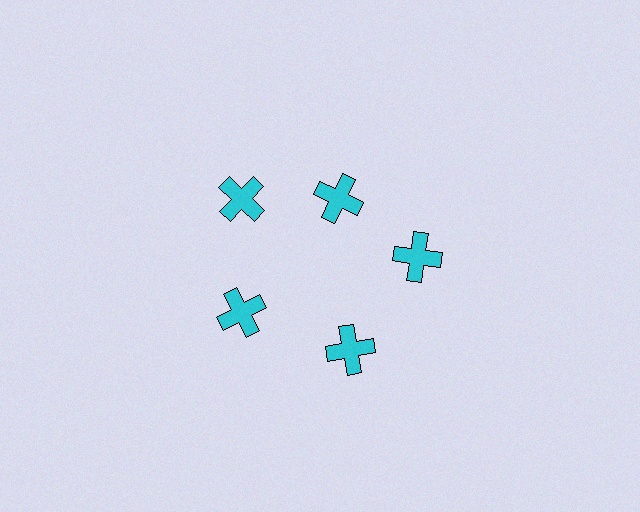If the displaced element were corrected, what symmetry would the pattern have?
It would have 5-fold rotational symmetry — the pattern would map onto itself every 72 degrees.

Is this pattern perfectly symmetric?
No. The 5 cyan crosses are arranged in a ring, but one element near the 1 o'clock position is pulled inward toward the center, breaking the 5-fold rotational symmetry.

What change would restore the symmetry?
The symmetry would be restored by moving it outward, back onto the ring so that all 5 crosses sit at equal angles and equal distance from the center.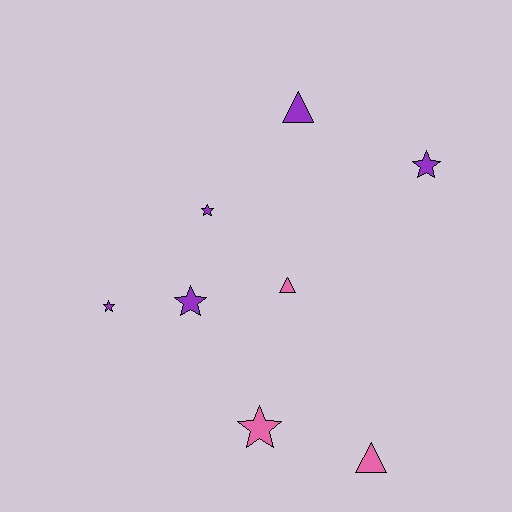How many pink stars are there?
There is 1 pink star.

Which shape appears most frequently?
Star, with 5 objects.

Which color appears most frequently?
Purple, with 5 objects.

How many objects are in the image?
There are 8 objects.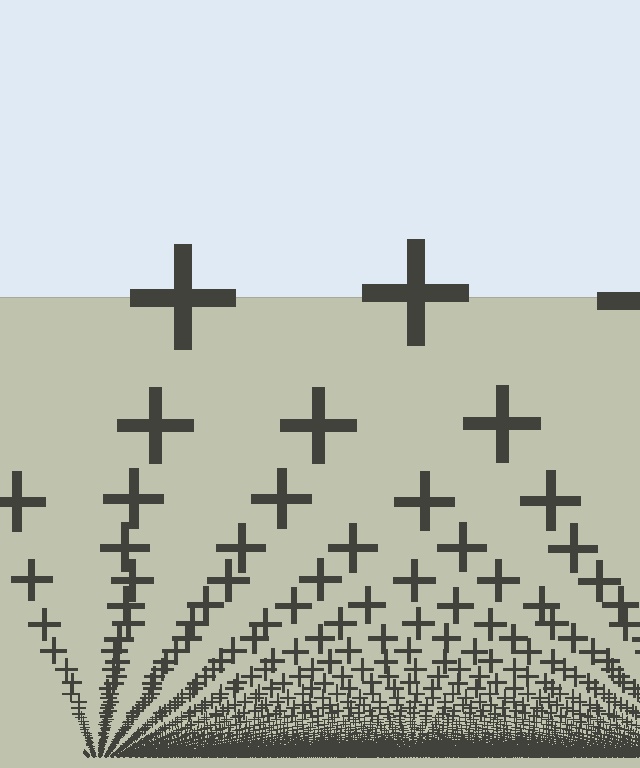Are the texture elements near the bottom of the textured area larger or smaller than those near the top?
Smaller. The gradient is inverted — elements near the bottom are smaller and denser.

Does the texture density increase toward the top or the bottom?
Density increases toward the bottom.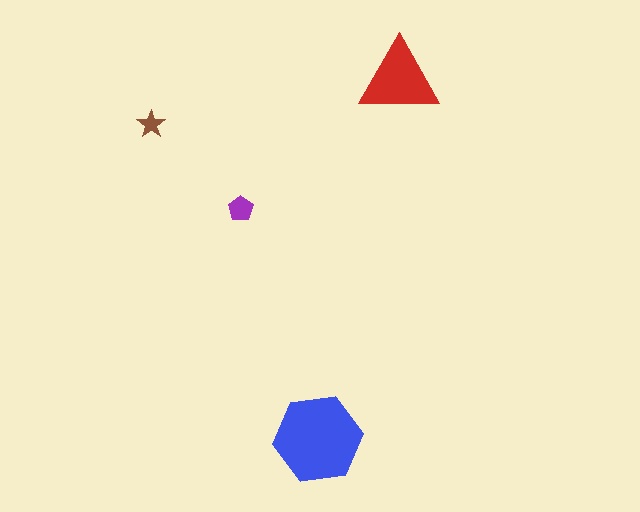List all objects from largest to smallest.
The blue hexagon, the red triangle, the purple pentagon, the brown star.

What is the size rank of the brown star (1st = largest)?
4th.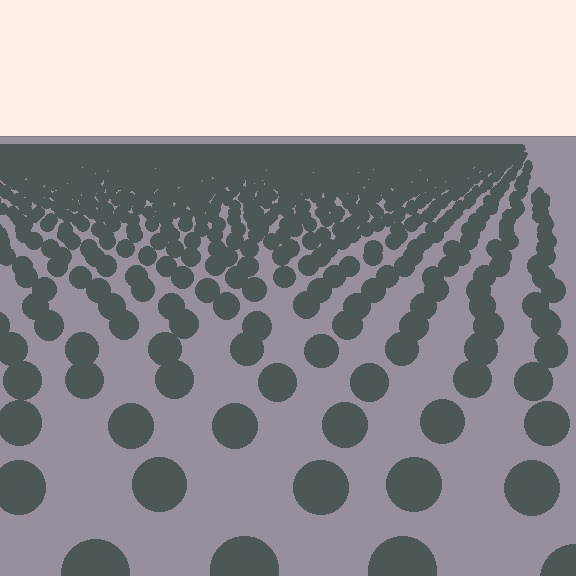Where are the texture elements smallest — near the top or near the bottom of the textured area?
Near the top.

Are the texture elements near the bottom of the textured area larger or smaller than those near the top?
Larger. Near the bottom, elements are closer to the viewer and appear at a bigger on-screen size.